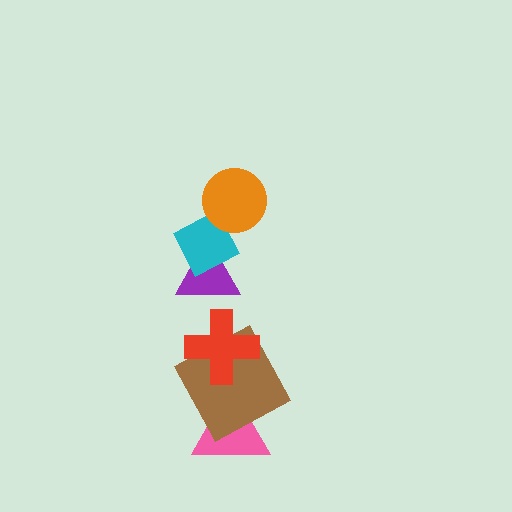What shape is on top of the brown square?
The red cross is on top of the brown square.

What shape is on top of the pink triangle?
The brown square is on top of the pink triangle.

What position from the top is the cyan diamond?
The cyan diamond is 2nd from the top.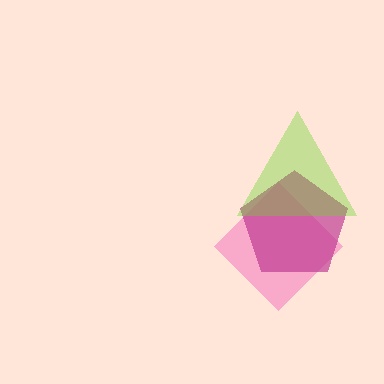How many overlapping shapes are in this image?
There are 3 overlapping shapes in the image.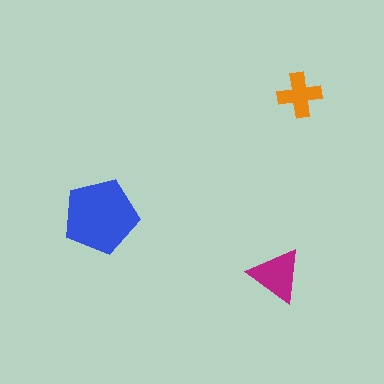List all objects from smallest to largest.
The orange cross, the magenta triangle, the blue pentagon.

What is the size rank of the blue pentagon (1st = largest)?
1st.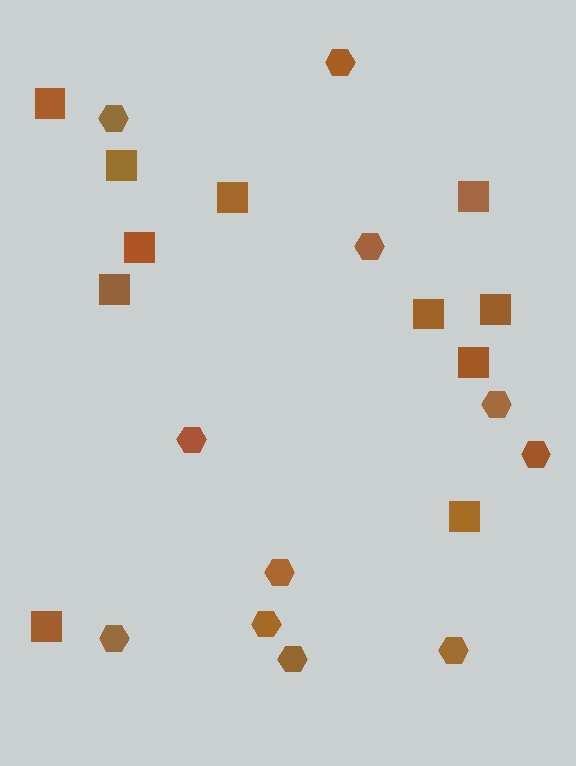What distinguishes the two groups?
There are 2 groups: one group of squares (11) and one group of hexagons (11).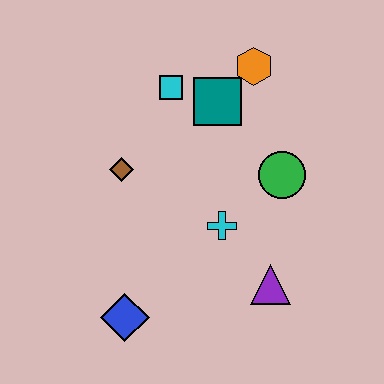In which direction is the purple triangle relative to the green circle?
The purple triangle is below the green circle.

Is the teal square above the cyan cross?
Yes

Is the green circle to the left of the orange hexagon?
No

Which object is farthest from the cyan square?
The blue diamond is farthest from the cyan square.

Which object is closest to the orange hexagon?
The teal square is closest to the orange hexagon.